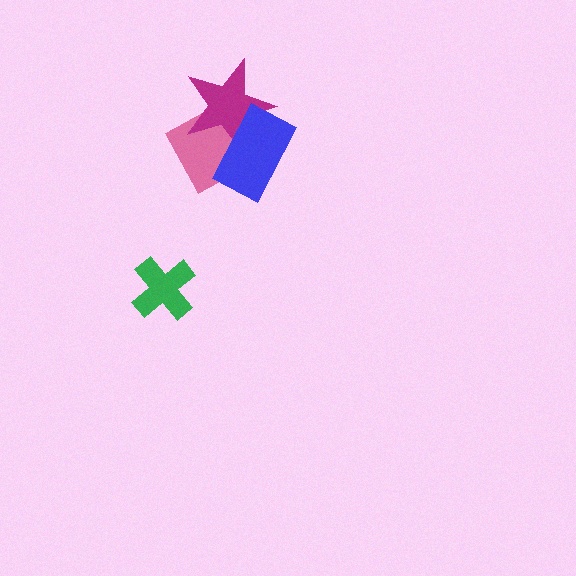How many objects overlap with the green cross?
0 objects overlap with the green cross.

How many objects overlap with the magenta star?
2 objects overlap with the magenta star.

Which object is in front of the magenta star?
The blue rectangle is in front of the magenta star.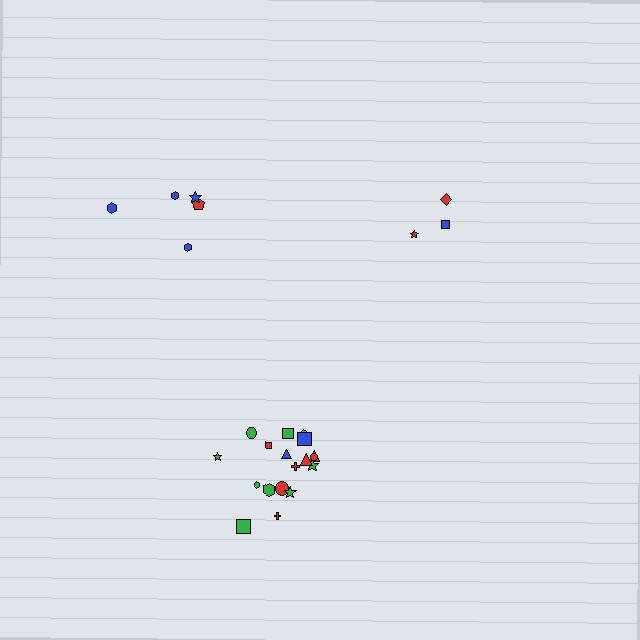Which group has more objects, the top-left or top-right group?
The top-left group.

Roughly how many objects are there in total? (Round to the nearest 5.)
Roughly 25 objects in total.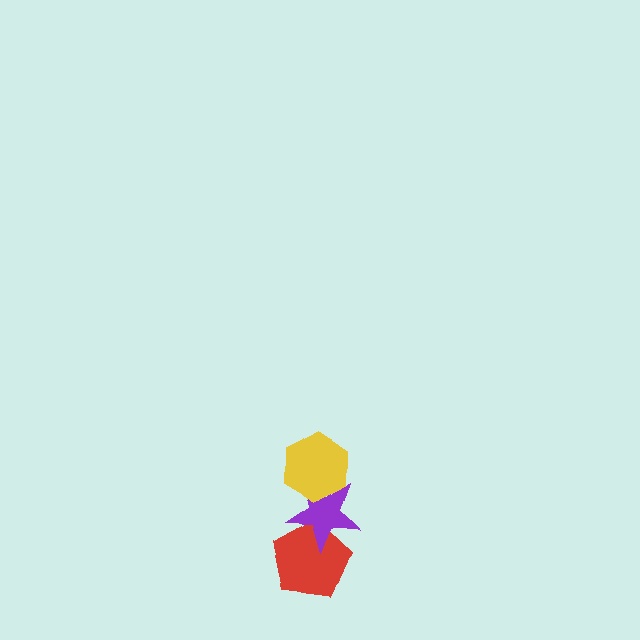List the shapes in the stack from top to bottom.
From top to bottom: the yellow hexagon, the purple star, the red pentagon.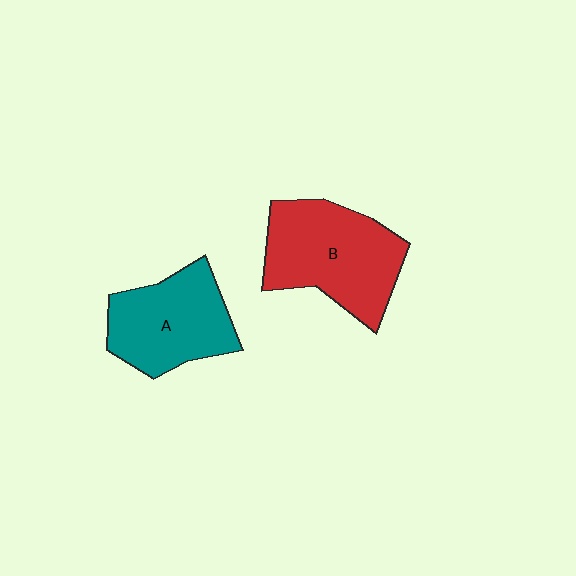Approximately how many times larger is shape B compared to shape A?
Approximately 1.2 times.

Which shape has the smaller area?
Shape A (teal).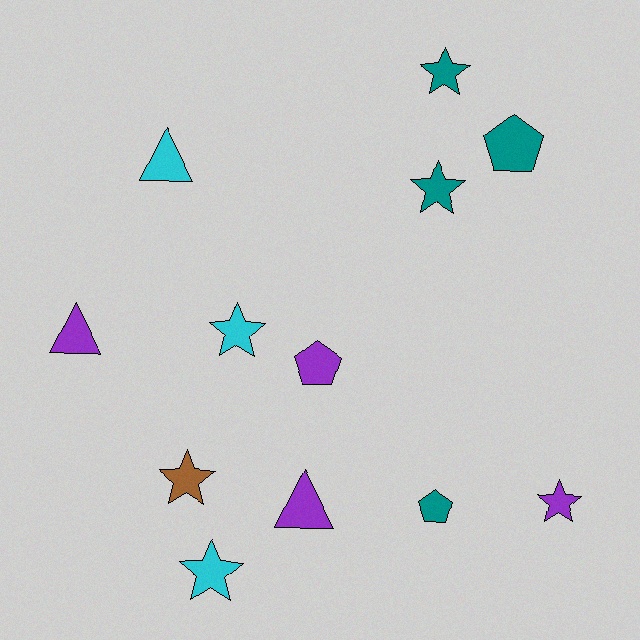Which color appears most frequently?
Purple, with 4 objects.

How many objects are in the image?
There are 12 objects.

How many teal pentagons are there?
There are 2 teal pentagons.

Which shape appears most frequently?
Star, with 6 objects.